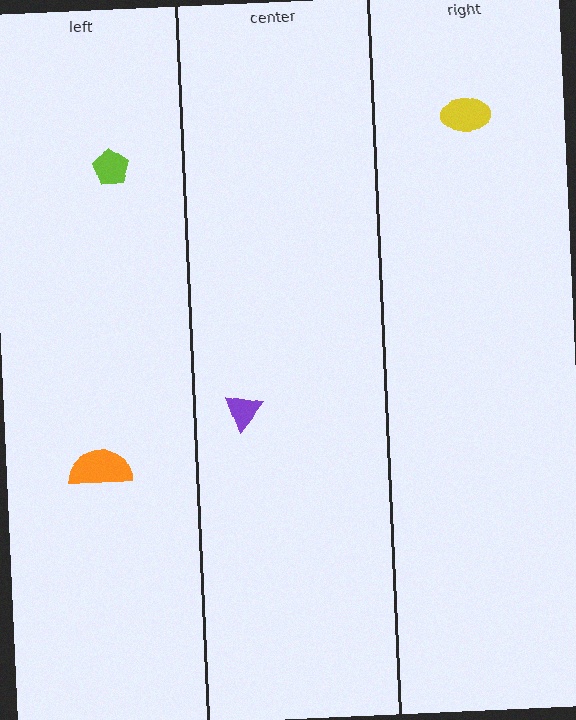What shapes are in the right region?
The yellow ellipse.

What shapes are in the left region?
The orange semicircle, the lime pentagon.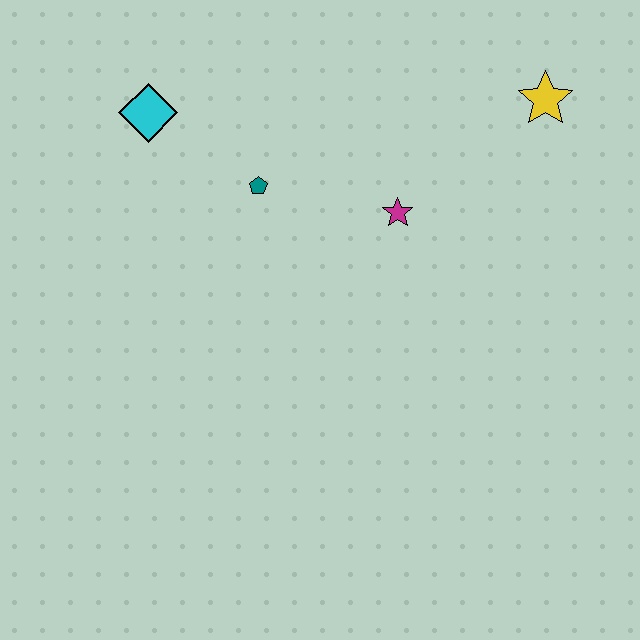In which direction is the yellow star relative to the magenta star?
The yellow star is to the right of the magenta star.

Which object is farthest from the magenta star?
The cyan diamond is farthest from the magenta star.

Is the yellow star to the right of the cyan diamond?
Yes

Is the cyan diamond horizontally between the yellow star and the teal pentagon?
No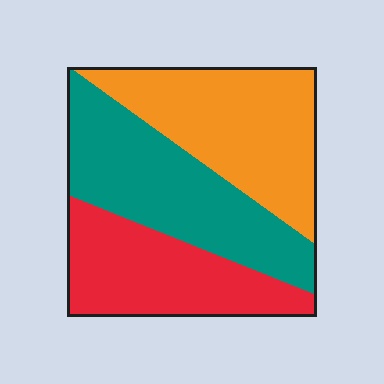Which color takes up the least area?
Red, at roughly 30%.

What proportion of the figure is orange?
Orange takes up about one third (1/3) of the figure.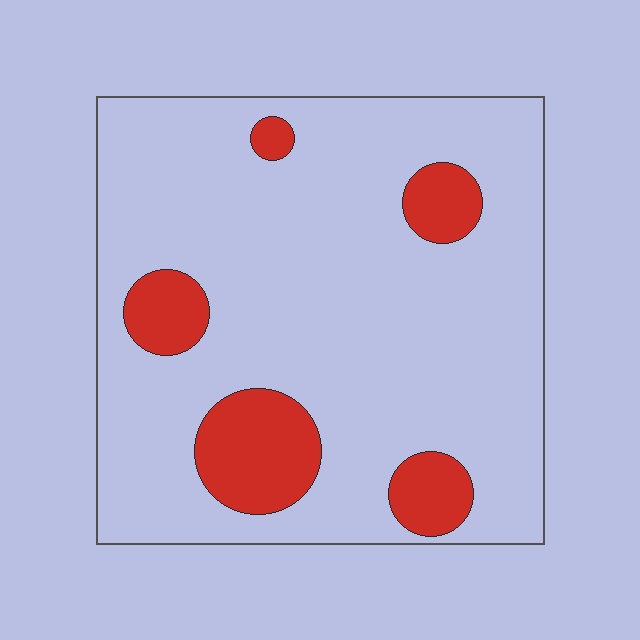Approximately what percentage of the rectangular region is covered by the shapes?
Approximately 15%.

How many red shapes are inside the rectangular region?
5.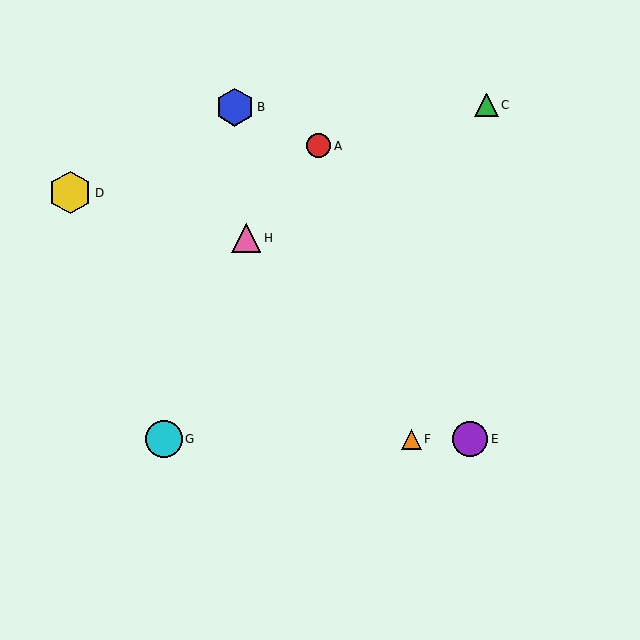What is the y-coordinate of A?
Object A is at y≈146.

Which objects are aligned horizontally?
Objects E, F, G are aligned horizontally.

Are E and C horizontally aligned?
No, E is at y≈439 and C is at y≈105.